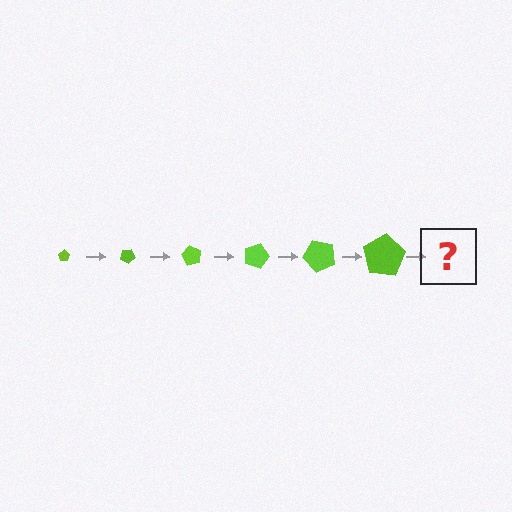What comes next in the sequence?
The next element should be a pentagon, larger than the previous one and rotated 180 degrees from the start.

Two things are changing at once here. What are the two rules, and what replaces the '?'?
The two rules are that the pentagon grows larger each step and it rotates 30 degrees each step. The '?' should be a pentagon, larger than the previous one and rotated 180 degrees from the start.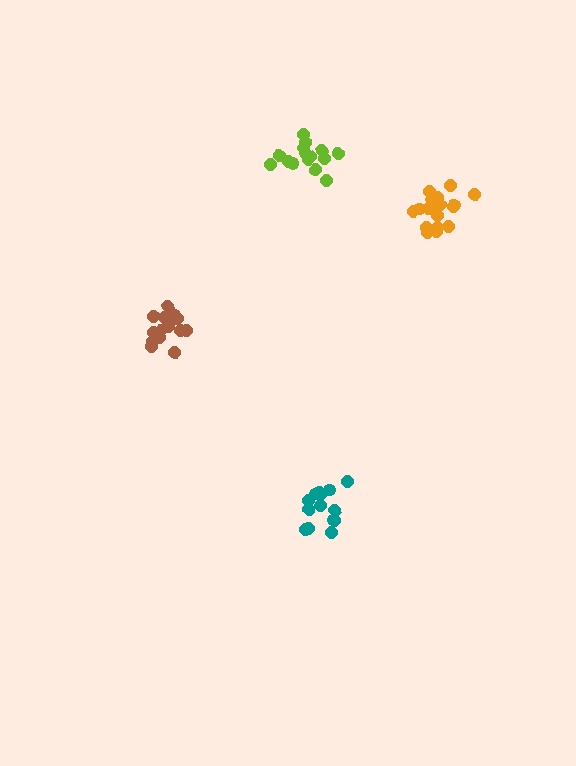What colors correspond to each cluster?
The clusters are colored: brown, lime, teal, orange.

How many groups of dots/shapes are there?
There are 4 groups.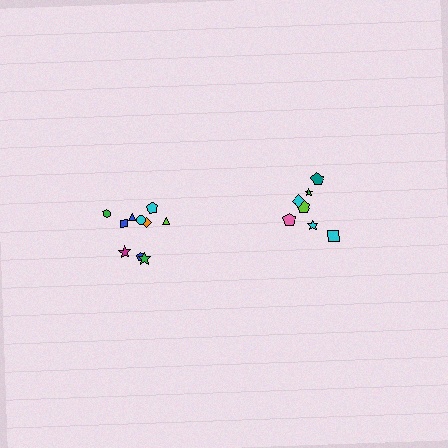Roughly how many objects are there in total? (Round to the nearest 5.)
Roughly 15 objects in total.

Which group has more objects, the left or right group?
The left group.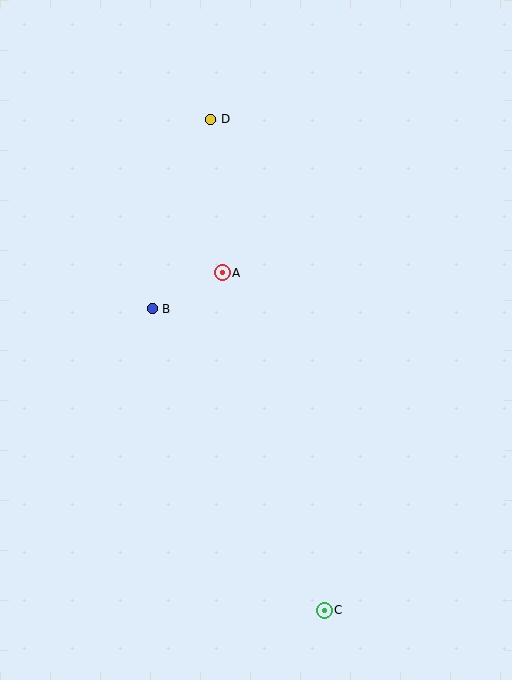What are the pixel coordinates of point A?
Point A is at (222, 273).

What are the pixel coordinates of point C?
Point C is at (324, 610).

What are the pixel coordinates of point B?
Point B is at (152, 309).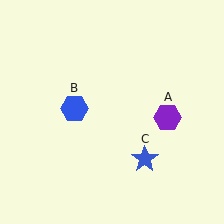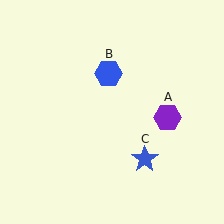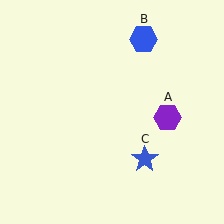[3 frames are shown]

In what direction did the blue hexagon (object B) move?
The blue hexagon (object B) moved up and to the right.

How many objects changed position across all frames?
1 object changed position: blue hexagon (object B).